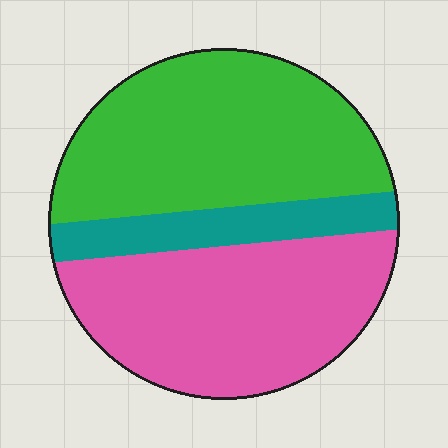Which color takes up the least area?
Teal, at roughly 15%.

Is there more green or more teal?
Green.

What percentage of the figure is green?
Green takes up between a quarter and a half of the figure.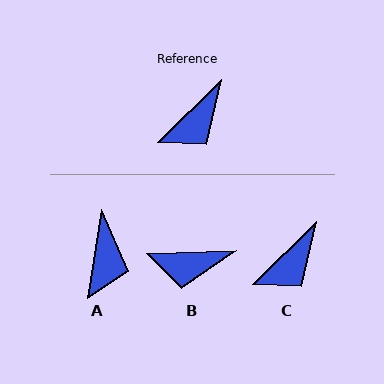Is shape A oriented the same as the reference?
No, it is off by about 36 degrees.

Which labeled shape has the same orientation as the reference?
C.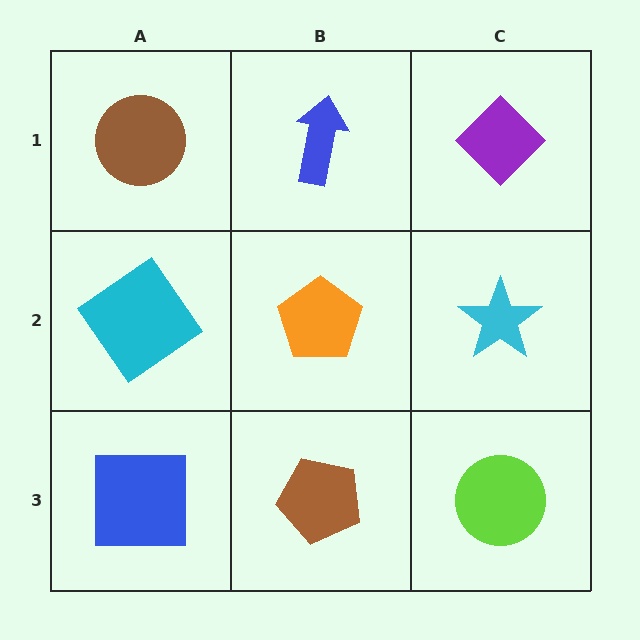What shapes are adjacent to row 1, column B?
An orange pentagon (row 2, column B), a brown circle (row 1, column A), a purple diamond (row 1, column C).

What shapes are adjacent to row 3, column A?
A cyan diamond (row 2, column A), a brown pentagon (row 3, column B).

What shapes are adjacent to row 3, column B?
An orange pentagon (row 2, column B), a blue square (row 3, column A), a lime circle (row 3, column C).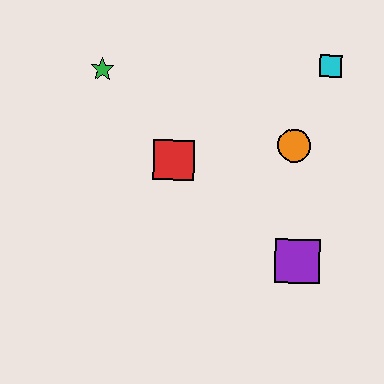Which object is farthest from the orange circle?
The green star is farthest from the orange circle.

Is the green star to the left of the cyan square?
Yes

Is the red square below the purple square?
No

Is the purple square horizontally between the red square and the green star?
No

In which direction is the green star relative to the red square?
The green star is above the red square.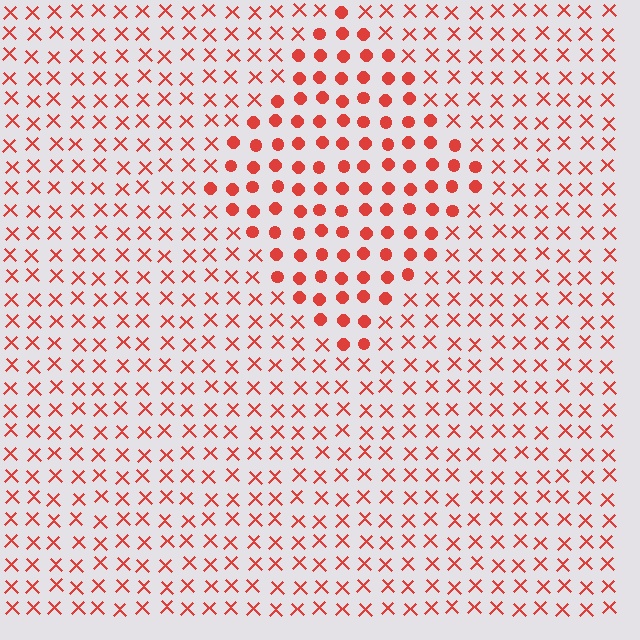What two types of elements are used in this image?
The image uses circles inside the diamond region and X marks outside it.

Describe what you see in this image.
The image is filled with small red elements arranged in a uniform grid. A diamond-shaped region contains circles, while the surrounding area contains X marks. The boundary is defined purely by the change in element shape.